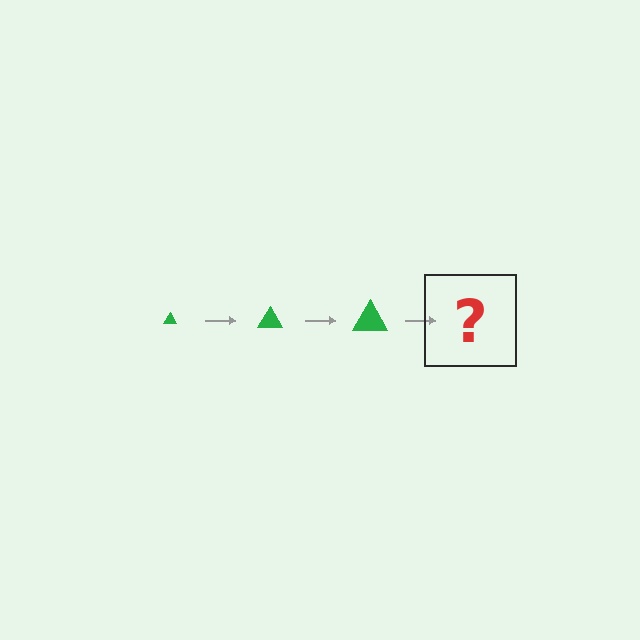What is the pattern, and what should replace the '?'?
The pattern is that the triangle gets progressively larger each step. The '?' should be a green triangle, larger than the previous one.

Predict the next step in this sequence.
The next step is a green triangle, larger than the previous one.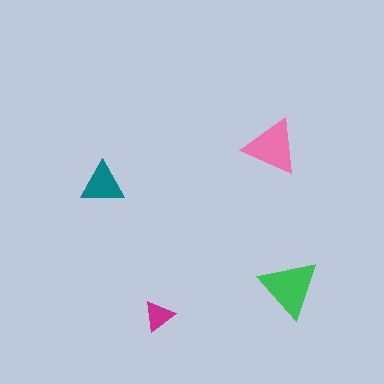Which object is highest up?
The pink triangle is topmost.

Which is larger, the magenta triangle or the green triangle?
The green one.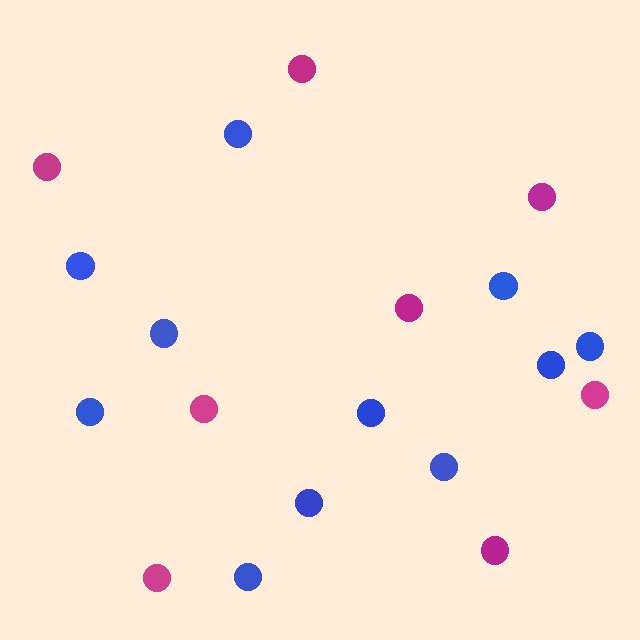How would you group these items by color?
There are 2 groups: one group of blue circles (11) and one group of magenta circles (8).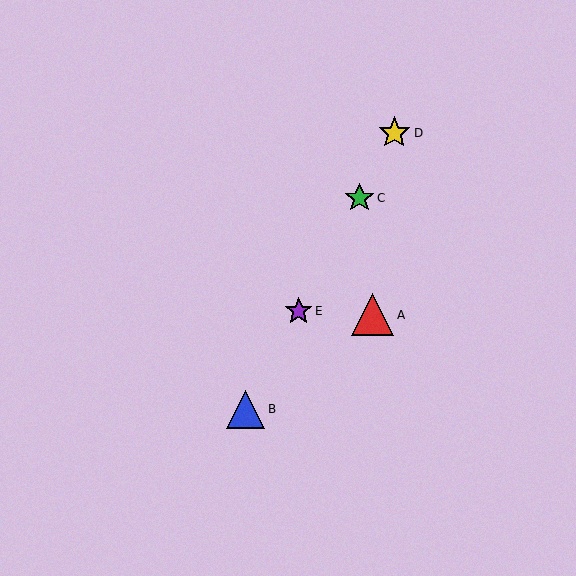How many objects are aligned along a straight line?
4 objects (B, C, D, E) are aligned along a straight line.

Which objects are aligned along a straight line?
Objects B, C, D, E are aligned along a straight line.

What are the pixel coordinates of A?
Object A is at (373, 315).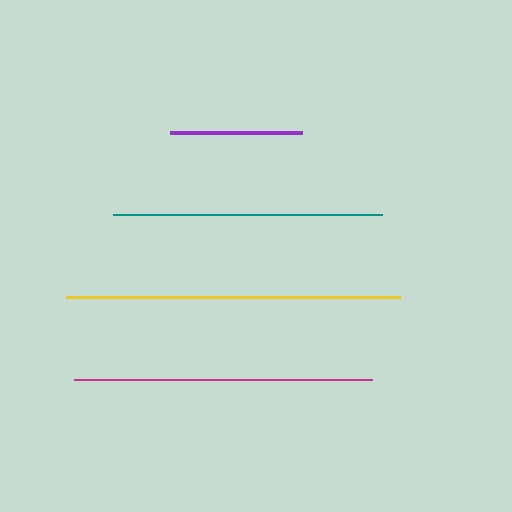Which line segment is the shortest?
The purple line is the shortest at approximately 132 pixels.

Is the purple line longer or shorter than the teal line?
The teal line is longer than the purple line.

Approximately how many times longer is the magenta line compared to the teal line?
The magenta line is approximately 1.1 times the length of the teal line.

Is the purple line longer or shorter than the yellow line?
The yellow line is longer than the purple line.